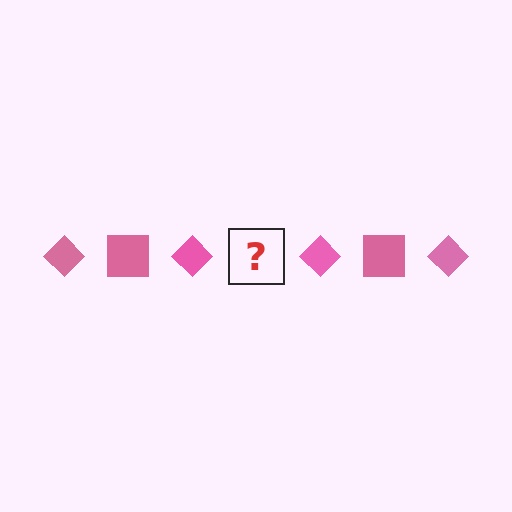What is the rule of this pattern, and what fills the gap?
The rule is that the pattern cycles through diamond, square shapes in pink. The gap should be filled with a pink square.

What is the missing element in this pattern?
The missing element is a pink square.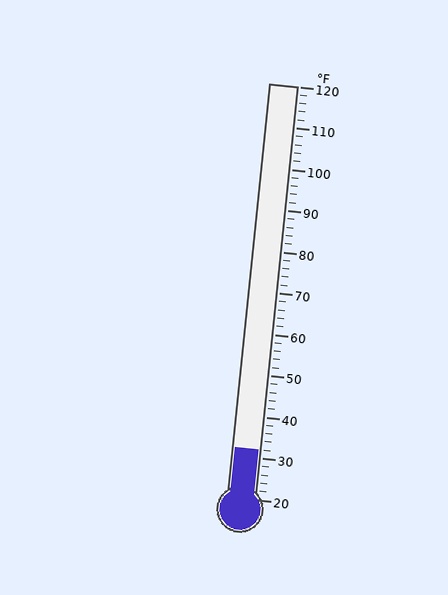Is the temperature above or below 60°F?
The temperature is below 60°F.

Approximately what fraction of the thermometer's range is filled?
The thermometer is filled to approximately 10% of its range.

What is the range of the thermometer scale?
The thermometer scale ranges from 20°F to 120°F.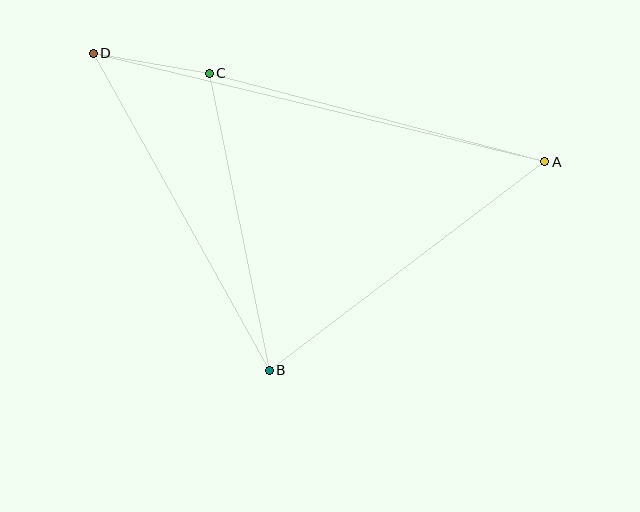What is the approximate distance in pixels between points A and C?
The distance between A and C is approximately 347 pixels.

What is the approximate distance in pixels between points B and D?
The distance between B and D is approximately 362 pixels.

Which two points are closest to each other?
Points C and D are closest to each other.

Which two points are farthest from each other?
Points A and D are farthest from each other.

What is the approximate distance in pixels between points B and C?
The distance between B and C is approximately 303 pixels.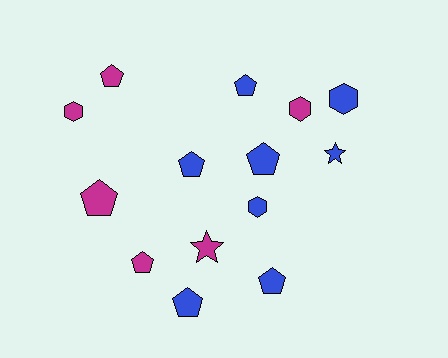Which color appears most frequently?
Blue, with 8 objects.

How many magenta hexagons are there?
There are 2 magenta hexagons.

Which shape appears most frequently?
Pentagon, with 8 objects.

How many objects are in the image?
There are 14 objects.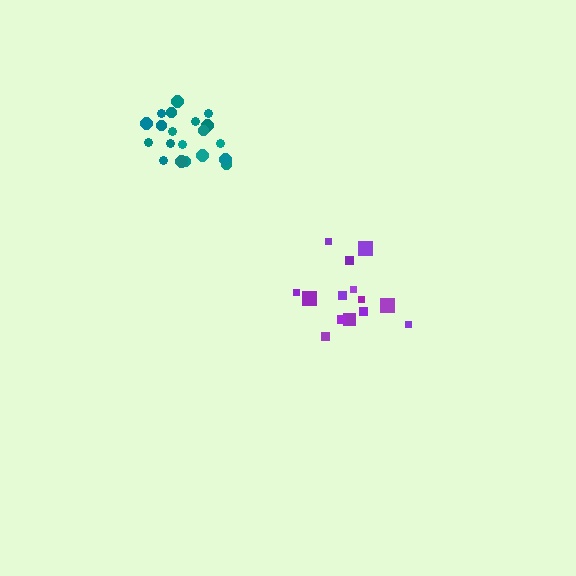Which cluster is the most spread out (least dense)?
Purple.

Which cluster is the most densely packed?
Teal.